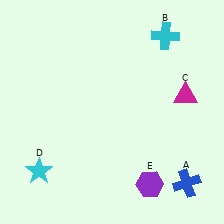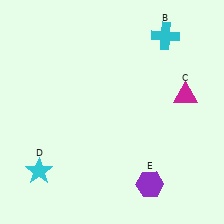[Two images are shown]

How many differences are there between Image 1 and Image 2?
There is 1 difference between the two images.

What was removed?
The blue cross (A) was removed in Image 2.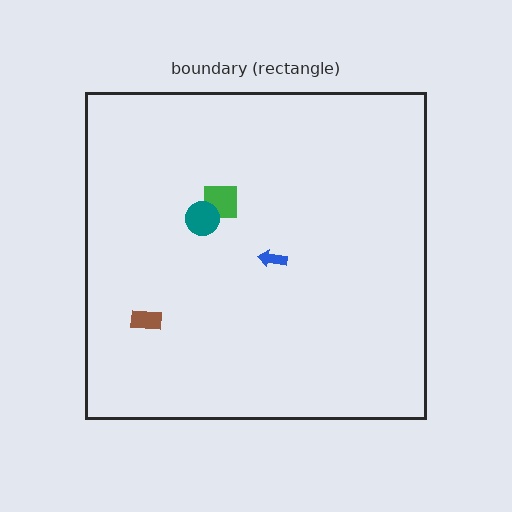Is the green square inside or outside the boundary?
Inside.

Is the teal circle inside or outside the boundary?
Inside.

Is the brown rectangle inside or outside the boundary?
Inside.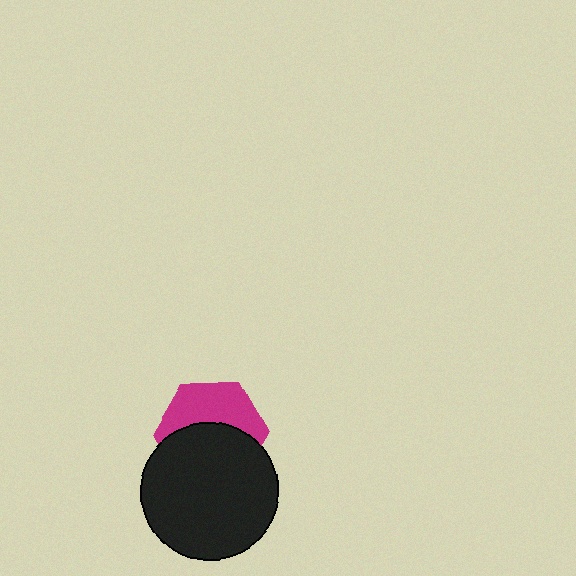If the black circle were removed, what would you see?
You would see the complete magenta hexagon.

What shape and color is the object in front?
The object in front is a black circle.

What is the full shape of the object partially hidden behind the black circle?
The partially hidden object is a magenta hexagon.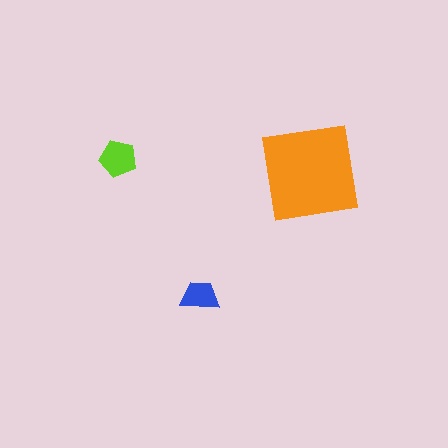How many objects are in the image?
There are 3 objects in the image.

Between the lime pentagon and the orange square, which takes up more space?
The orange square.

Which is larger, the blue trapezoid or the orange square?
The orange square.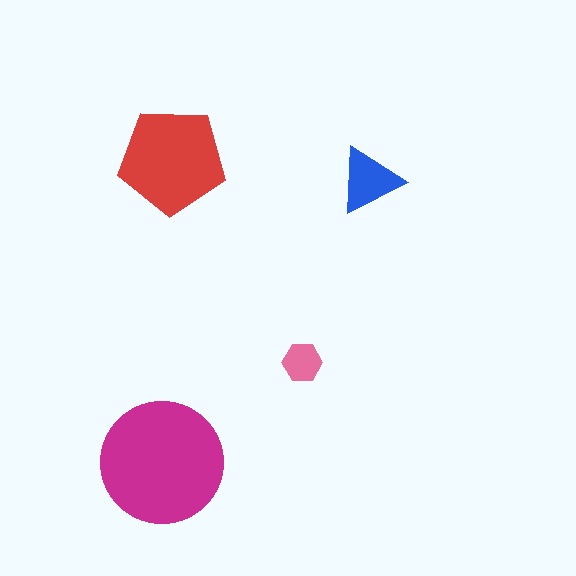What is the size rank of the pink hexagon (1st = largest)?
4th.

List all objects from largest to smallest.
The magenta circle, the red pentagon, the blue triangle, the pink hexagon.